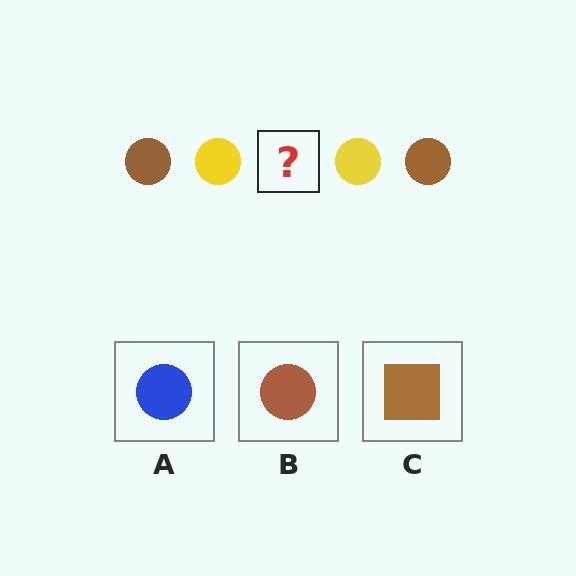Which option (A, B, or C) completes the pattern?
B.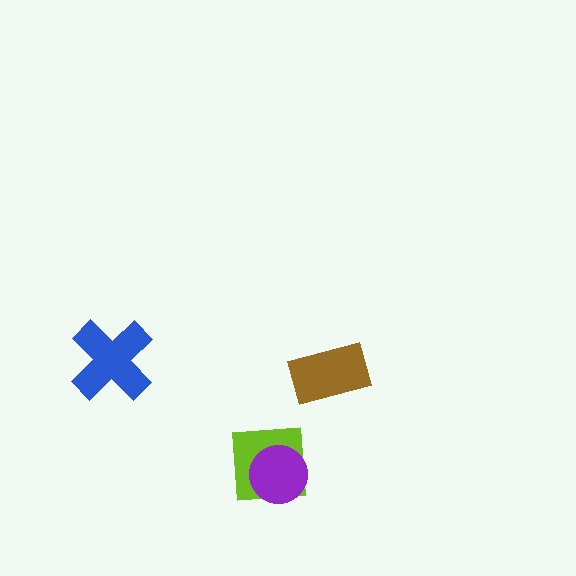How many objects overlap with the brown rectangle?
0 objects overlap with the brown rectangle.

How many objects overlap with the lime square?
1 object overlaps with the lime square.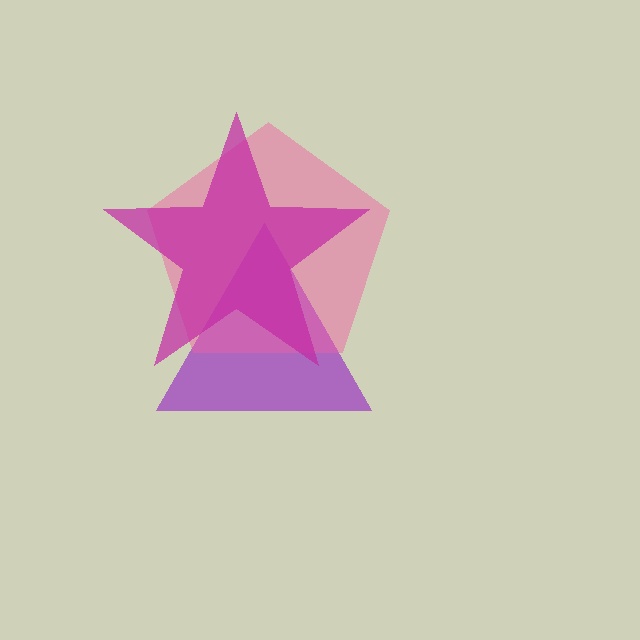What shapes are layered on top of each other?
The layered shapes are: a purple triangle, a pink pentagon, a magenta star.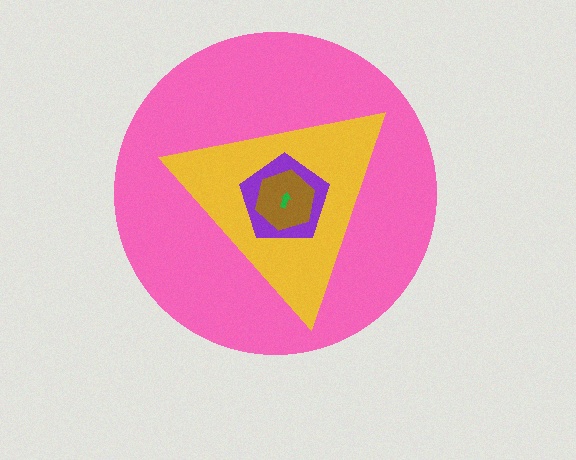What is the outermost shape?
The pink circle.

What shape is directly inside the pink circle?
The yellow triangle.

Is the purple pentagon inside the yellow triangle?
Yes.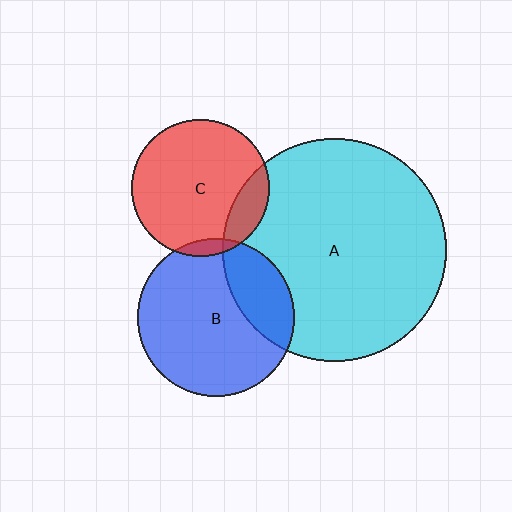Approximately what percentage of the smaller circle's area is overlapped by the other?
Approximately 25%.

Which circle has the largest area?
Circle A (cyan).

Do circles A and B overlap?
Yes.